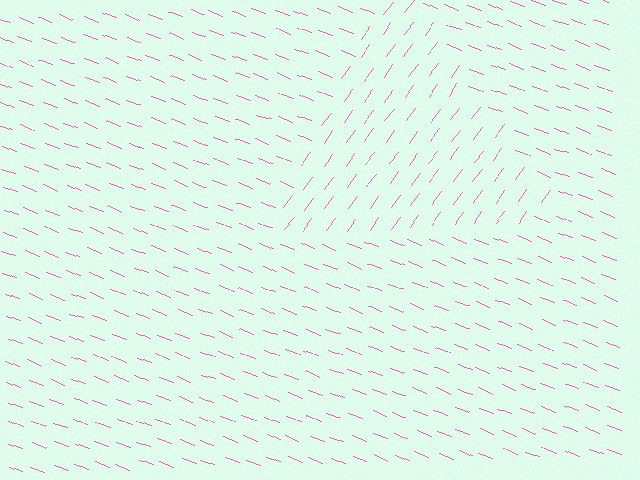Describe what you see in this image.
The image is filled with small pink line segments. A triangle region in the image has lines oriented differently from the surrounding lines, creating a visible texture boundary.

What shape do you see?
I see a triangle.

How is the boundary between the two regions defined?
The boundary is defined purely by a change in line orientation (approximately 75 degrees difference). All lines are the same color and thickness.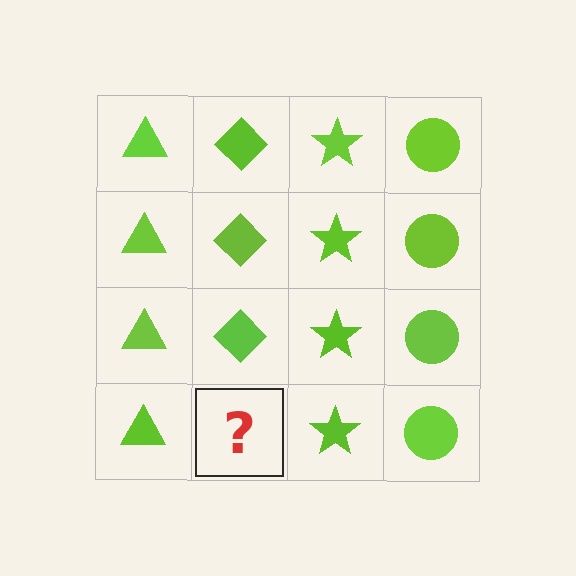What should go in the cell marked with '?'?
The missing cell should contain a lime diamond.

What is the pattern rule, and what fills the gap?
The rule is that each column has a consistent shape. The gap should be filled with a lime diamond.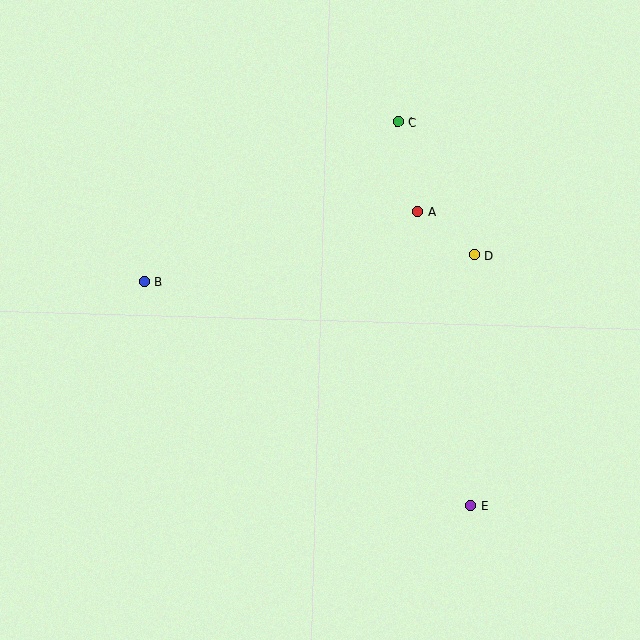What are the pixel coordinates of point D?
Point D is at (474, 255).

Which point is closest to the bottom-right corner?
Point E is closest to the bottom-right corner.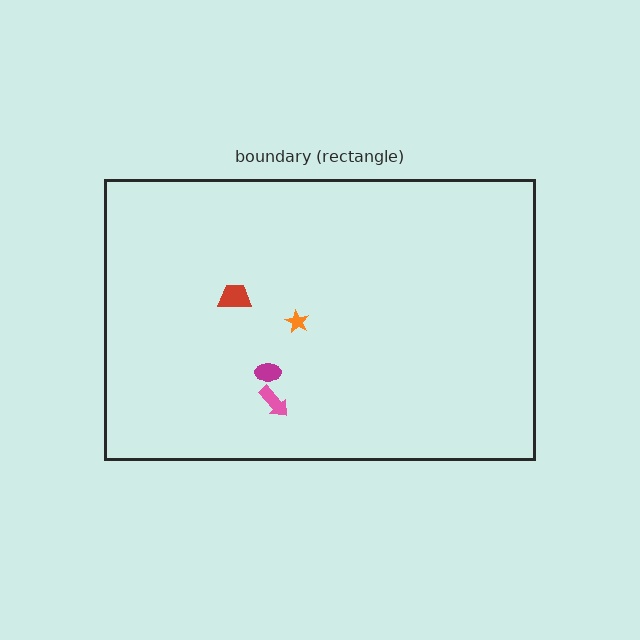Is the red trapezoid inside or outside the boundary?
Inside.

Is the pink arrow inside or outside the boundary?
Inside.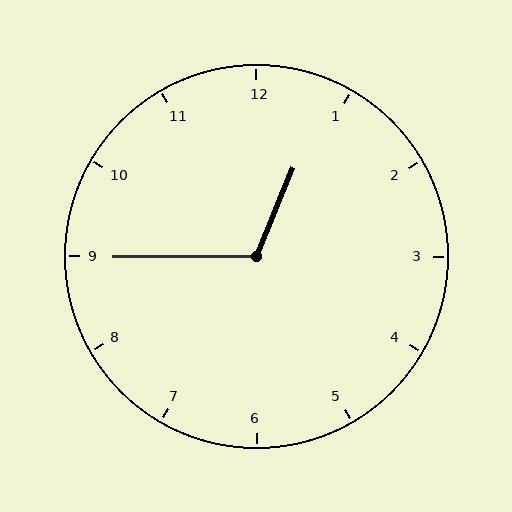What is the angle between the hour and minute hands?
Approximately 112 degrees.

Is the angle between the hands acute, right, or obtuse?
It is obtuse.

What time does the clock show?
12:45.